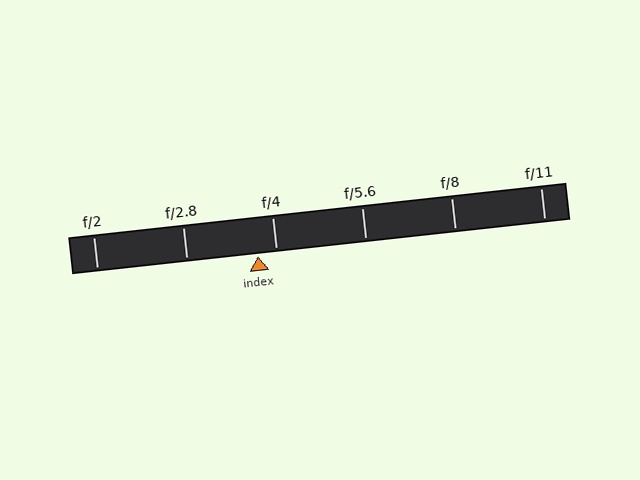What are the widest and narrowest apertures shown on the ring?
The widest aperture shown is f/2 and the narrowest is f/11.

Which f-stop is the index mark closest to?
The index mark is closest to f/4.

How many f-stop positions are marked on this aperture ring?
There are 6 f-stop positions marked.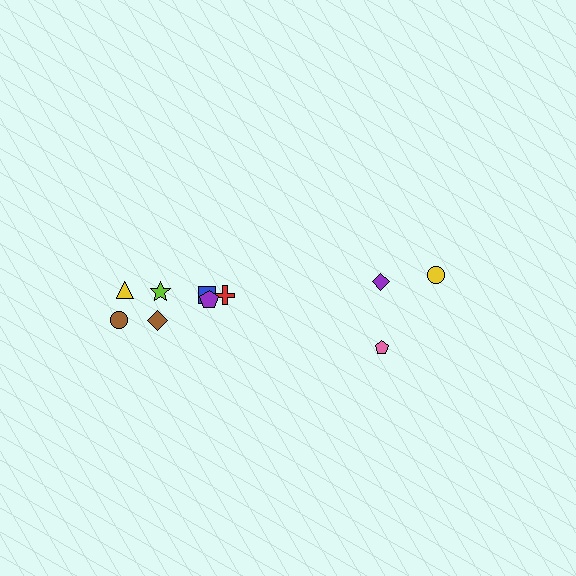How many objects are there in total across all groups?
There are 10 objects.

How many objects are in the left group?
There are 7 objects.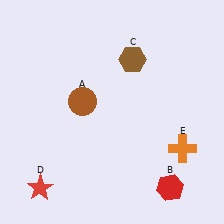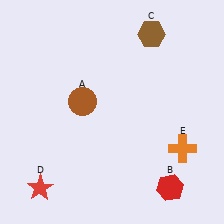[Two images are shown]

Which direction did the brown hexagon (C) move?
The brown hexagon (C) moved up.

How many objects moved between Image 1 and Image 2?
1 object moved between the two images.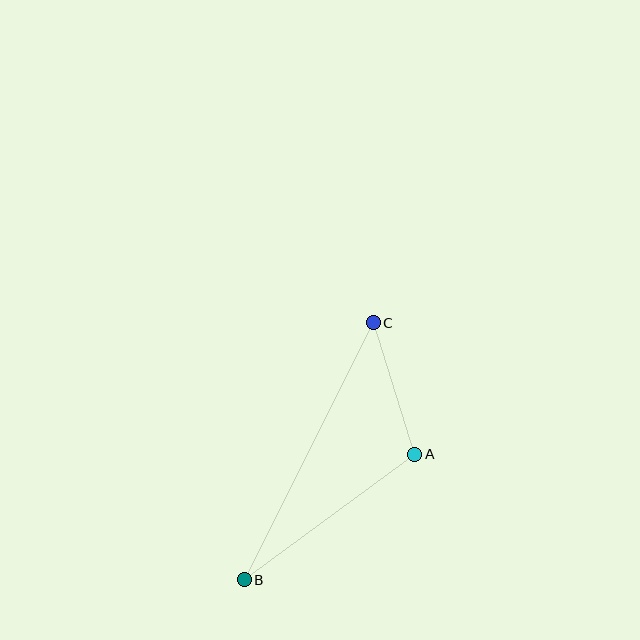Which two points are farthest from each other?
Points B and C are farthest from each other.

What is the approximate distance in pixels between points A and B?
The distance between A and B is approximately 211 pixels.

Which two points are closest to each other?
Points A and C are closest to each other.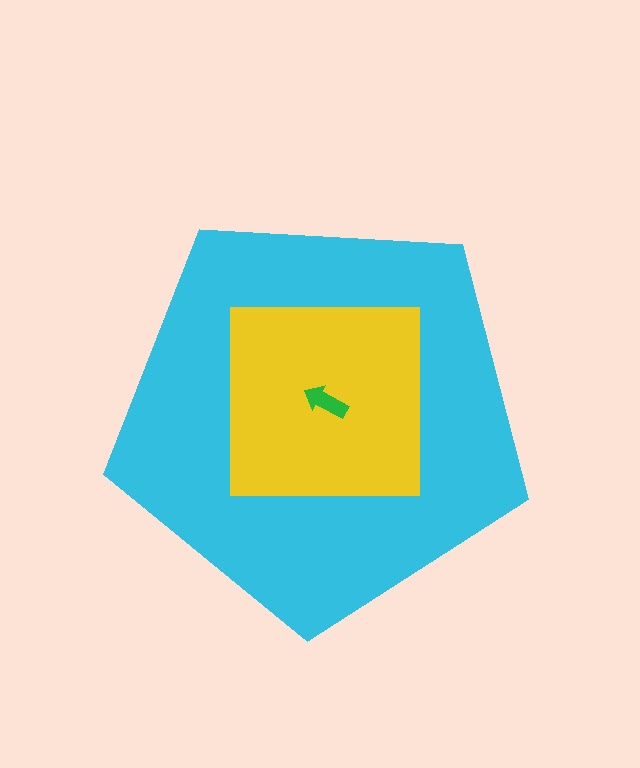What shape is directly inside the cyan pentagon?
The yellow square.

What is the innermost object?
The green arrow.